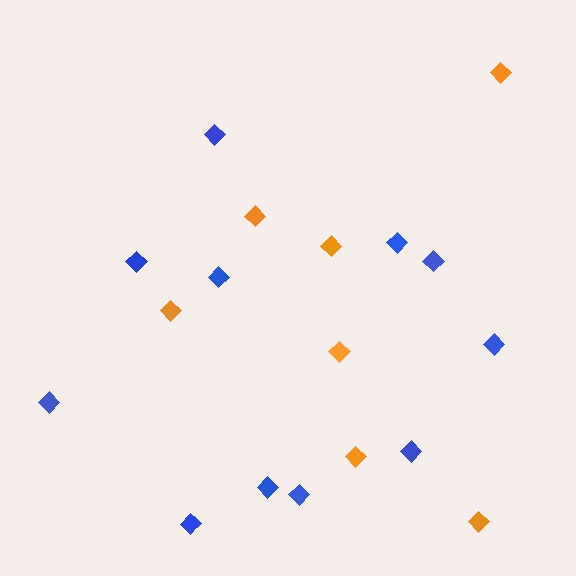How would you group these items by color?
There are 2 groups: one group of blue diamonds (11) and one group of orange diamonds (7).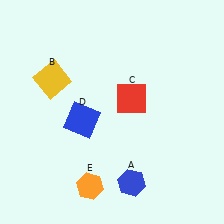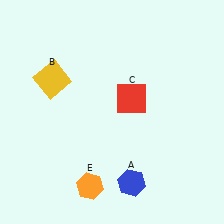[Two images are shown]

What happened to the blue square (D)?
The blue square (D) was removed in Image 2. It was in the bottom-left area of Image 1.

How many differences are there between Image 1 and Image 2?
There is 1 difference between the two images.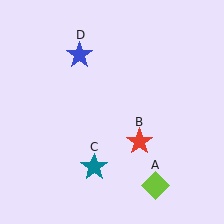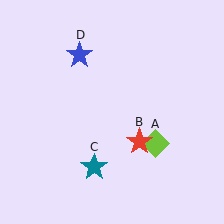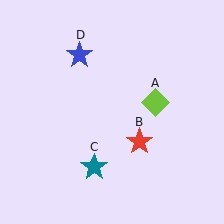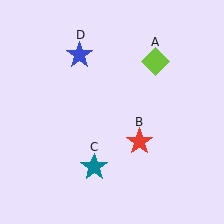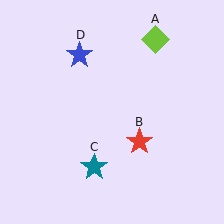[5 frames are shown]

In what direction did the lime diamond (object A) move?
The lime diamond (object A) moved up.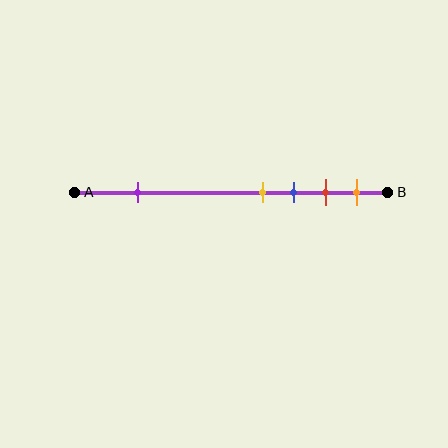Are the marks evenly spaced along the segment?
No, the marks are not evenly spaced.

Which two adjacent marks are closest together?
The yellow and blue marks are the closest adjacent pair.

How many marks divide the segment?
There are 5 marks dividing the segment.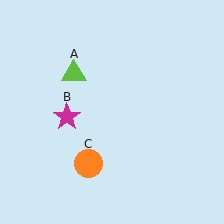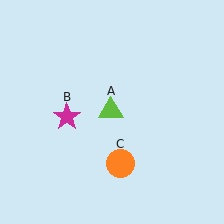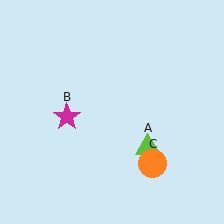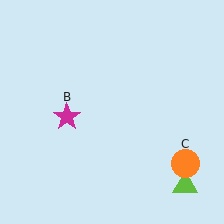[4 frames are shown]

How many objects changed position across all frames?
2 objects changed position: lime triangle (object A), orange circle (object C).